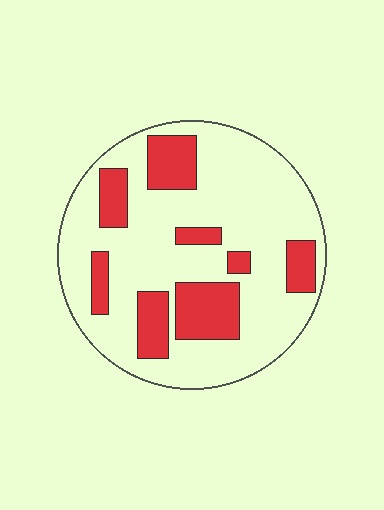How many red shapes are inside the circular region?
8.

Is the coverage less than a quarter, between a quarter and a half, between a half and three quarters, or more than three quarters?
Between a quarter and a half.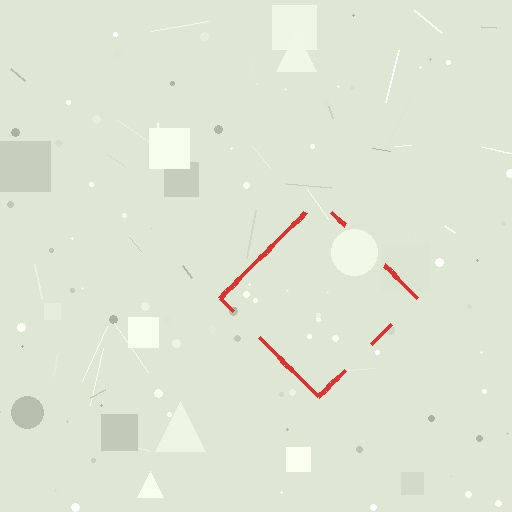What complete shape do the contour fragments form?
The contour fragments form a diamond.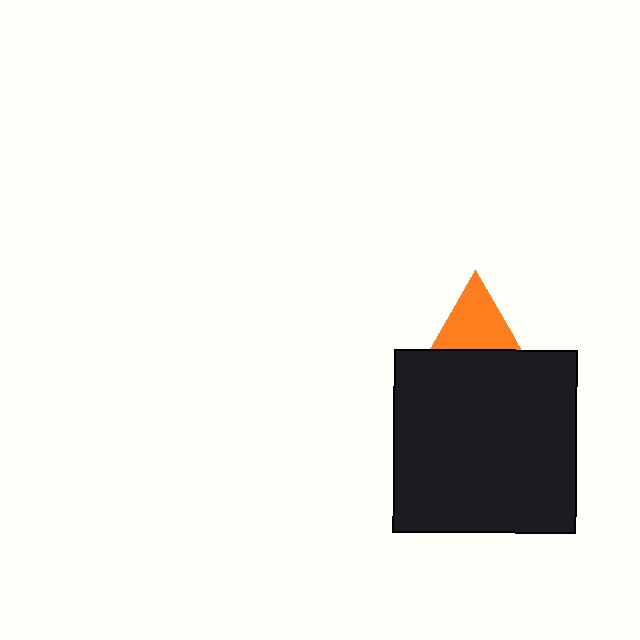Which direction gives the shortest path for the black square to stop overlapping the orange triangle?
Moving down gives the shortest separation.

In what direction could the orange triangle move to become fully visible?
The orange triangle could move up. That would shift it out from behind the black square entirely.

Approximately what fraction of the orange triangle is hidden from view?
Roughly 51% of the orange triangle is hidden behind the black square.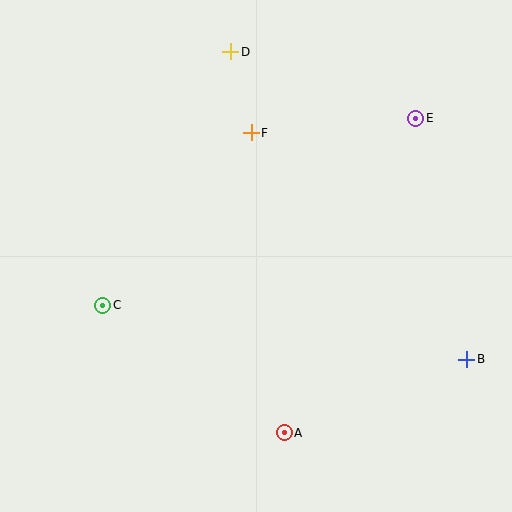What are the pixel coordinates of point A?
Point A is at (284, 433).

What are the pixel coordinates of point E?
Point E is at (416, 118).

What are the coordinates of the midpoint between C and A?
The midpoint between C and A is at (194, 369).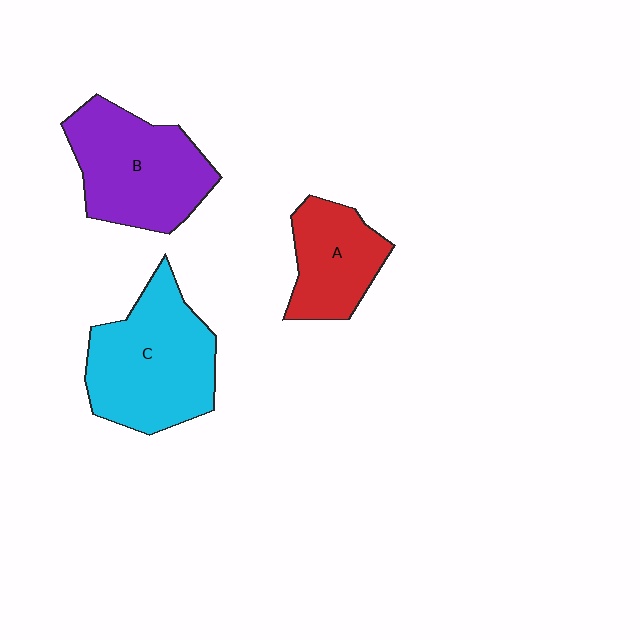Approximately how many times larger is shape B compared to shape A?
Approximately 1.5 times.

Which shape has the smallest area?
Shape A (red).